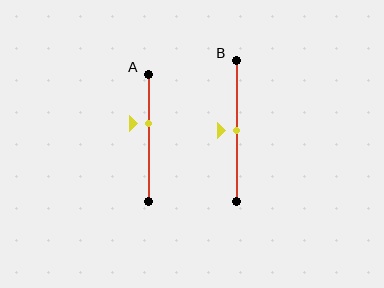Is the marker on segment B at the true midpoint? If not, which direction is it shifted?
Yes, the marker on segment B is at the true midpoint.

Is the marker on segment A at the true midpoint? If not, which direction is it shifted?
No, the marker on segment A is shifted upward by about 11% of the segment length.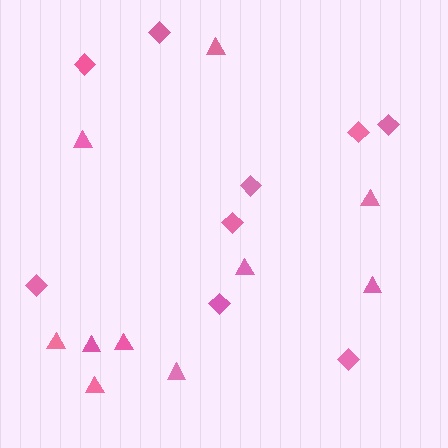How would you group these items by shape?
There are 2 groups: one group of diamonds (9) and one group of triangles (10).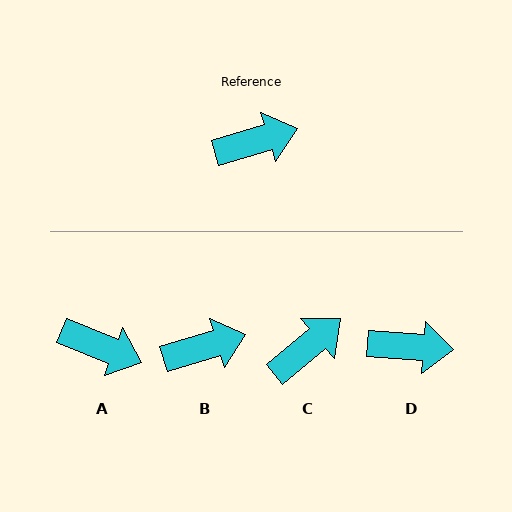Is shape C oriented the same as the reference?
No, it is off by about 23 degrees.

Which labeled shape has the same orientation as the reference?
B.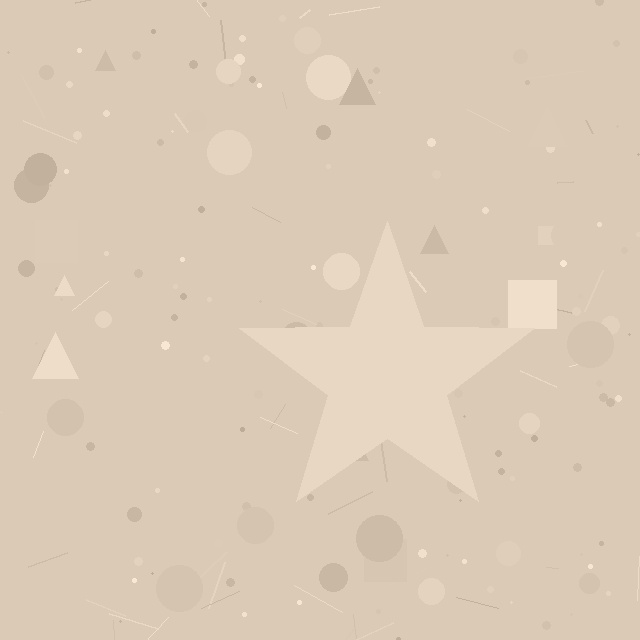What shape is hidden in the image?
A star is hidden in the image.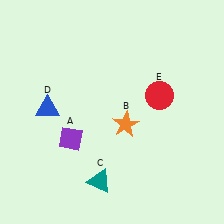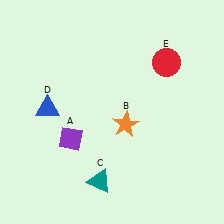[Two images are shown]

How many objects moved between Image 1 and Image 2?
1 object moved between the two images.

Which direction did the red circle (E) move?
The red circle (E) moved up.